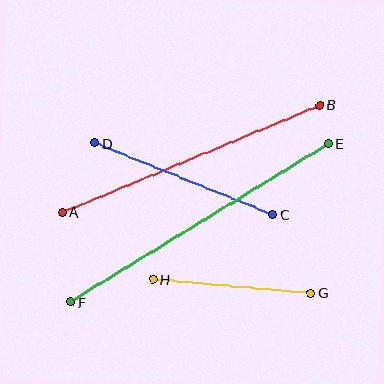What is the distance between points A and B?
The distance is approximately 279 pixels.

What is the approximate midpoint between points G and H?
The midpoint is at approximately (232, 286) pixels.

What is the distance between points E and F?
The distance is approximately 303 pixels.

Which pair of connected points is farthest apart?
Points E and F are farthest apart.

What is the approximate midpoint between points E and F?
The midpoint is at approximately (199, 223) pixels.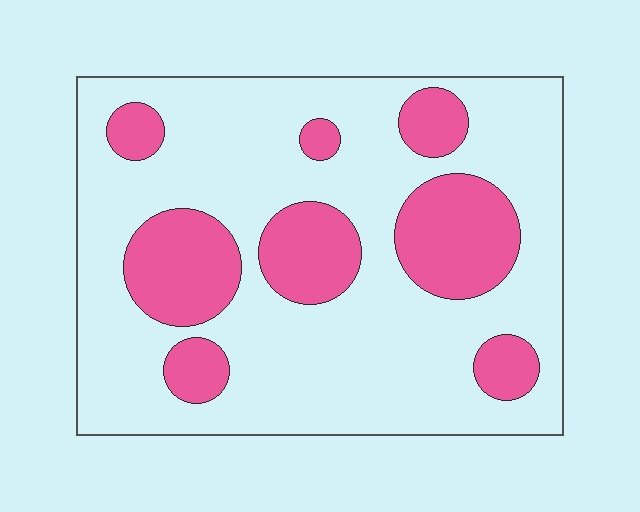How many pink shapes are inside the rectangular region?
8.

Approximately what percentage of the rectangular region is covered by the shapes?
Approximately 25%.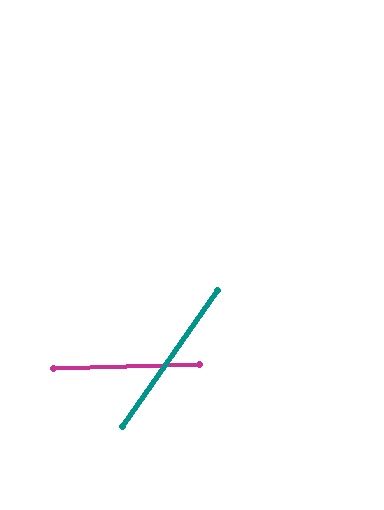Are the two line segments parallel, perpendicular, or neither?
Neither parallel nor perpendicular — they differ by about 54°.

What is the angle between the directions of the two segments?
Approximately 54 degrees.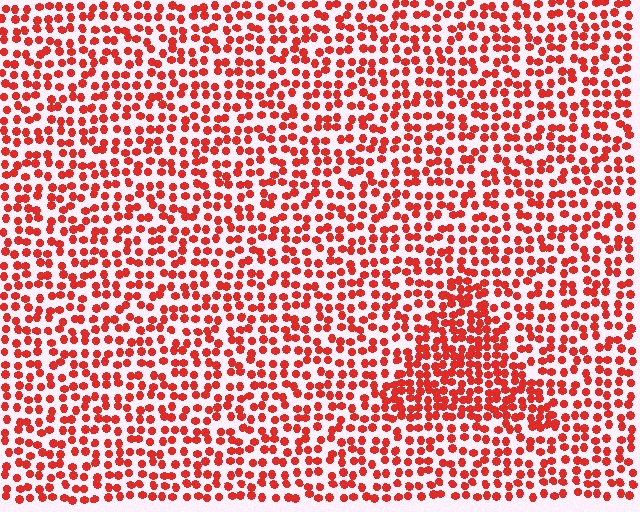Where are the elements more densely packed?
The elements are more densely packed inside the triangle boundary.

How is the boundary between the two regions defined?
The boundary is defined by a change in element density (approximately 1.7x ratio). All elements are the same color, size, and shape.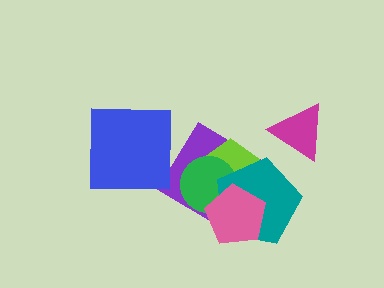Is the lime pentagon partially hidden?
Yes, it is partially covered by another shape.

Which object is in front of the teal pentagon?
The pink pentagon is in front of the teal pentagon.